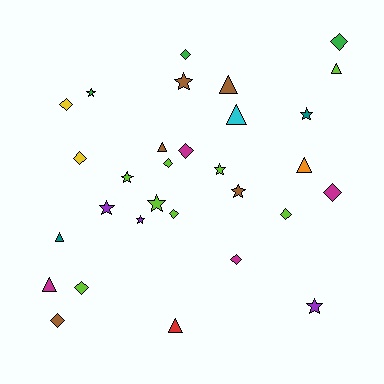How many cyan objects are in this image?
There is 1 cyan object.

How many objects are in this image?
There are 30 objects.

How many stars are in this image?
There are 10 stars.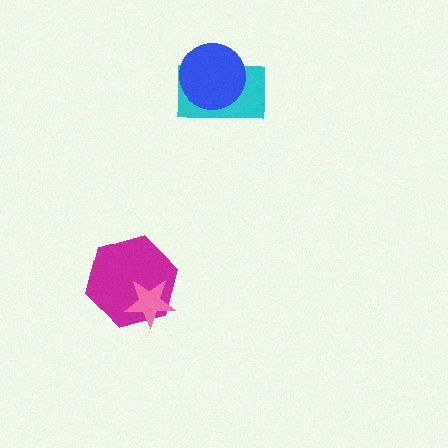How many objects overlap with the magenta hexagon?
1 object overlaps with the magenta hexagon.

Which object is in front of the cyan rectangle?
The blue circle is in front of the cyan rectangle.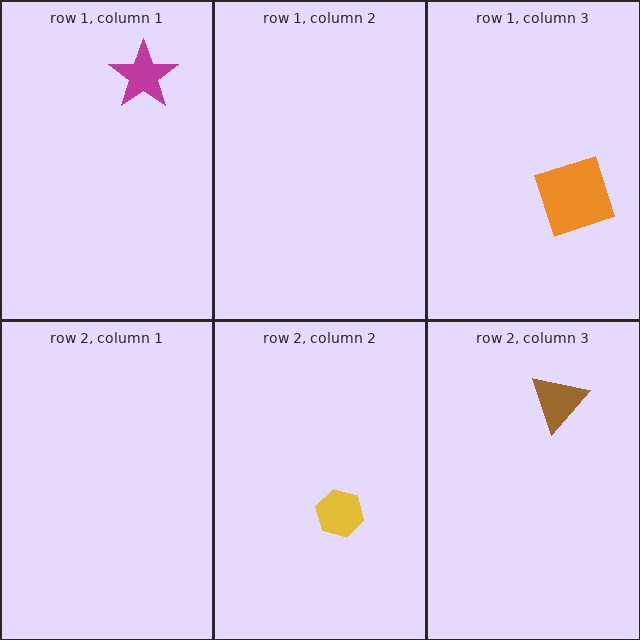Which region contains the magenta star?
The row 1, column 1 region.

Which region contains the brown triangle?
The row 2, column 3 region.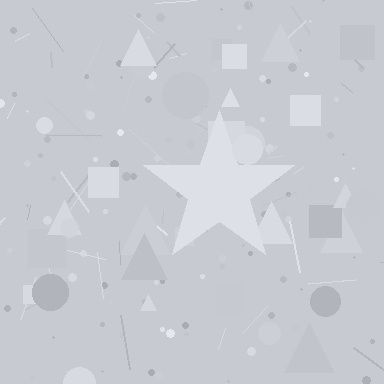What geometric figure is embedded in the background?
A star is embedded in the background.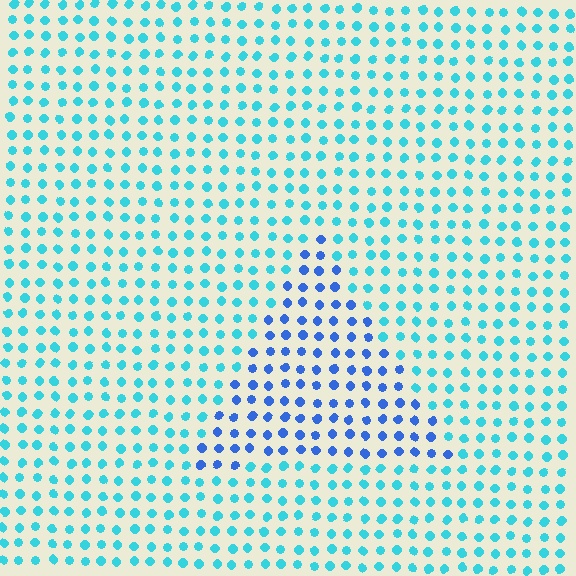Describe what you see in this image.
The image is filled with small cyan elements in a uniform arrangement. A triangle-shaped region is visible where the elements are tinted to a slightly different hue, forming a subtle color boundary.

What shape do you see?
I see a triangle.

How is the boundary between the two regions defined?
The boundary is defined purely by a slight shift in hue (about 38 degrees). Spacing, size, and orientation are identical on both sides.